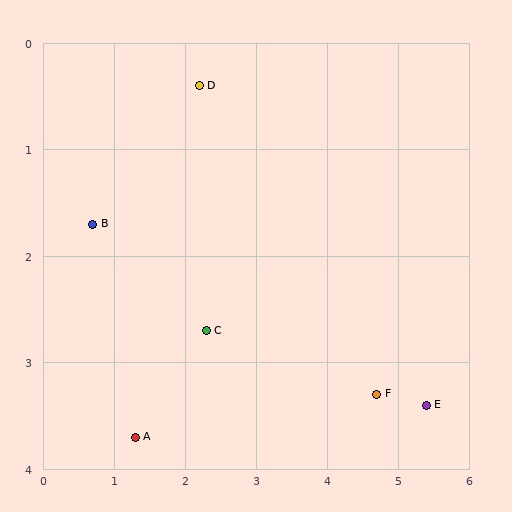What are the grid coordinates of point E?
Point E is at approximately (5.4, 3.4).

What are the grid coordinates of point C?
Point C is at approximately (2.3, 2.7).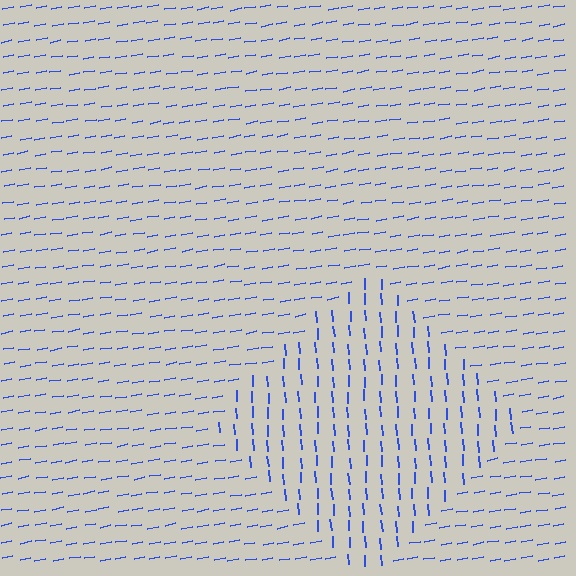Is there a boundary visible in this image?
Yes, there is a texture boundary formed by a change in line orientation.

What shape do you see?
I see a diamond.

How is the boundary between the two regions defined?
The boundary is defined purely by a change in line orientation (approximately 84 degrees difference). All lines are the same color and thickness.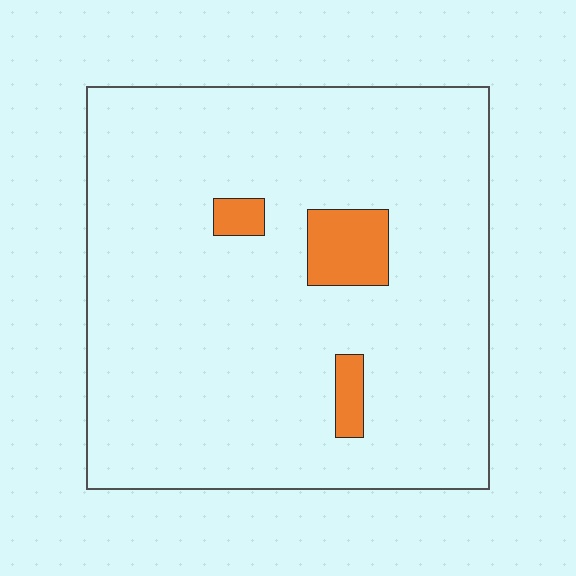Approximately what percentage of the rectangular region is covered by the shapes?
Approximately 5%.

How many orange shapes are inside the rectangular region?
3.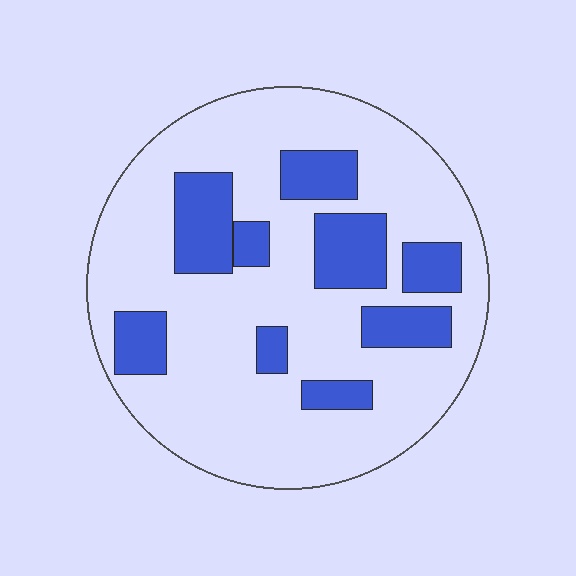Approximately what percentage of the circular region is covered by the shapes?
Approximately 25%.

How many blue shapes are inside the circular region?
9.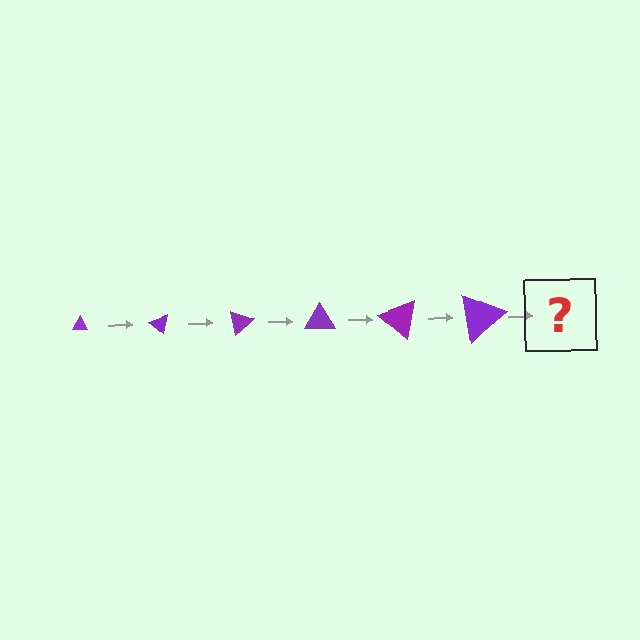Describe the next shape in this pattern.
It should be a triangle, larger than the previous one and rotated 240 degrees from the start.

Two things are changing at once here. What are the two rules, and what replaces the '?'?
The two rules are that the triangle grows larger each step and it rotates 40 degrees each step. The '?' should be a triangle, larger than the previous one and rotated 240 degrees from the start.